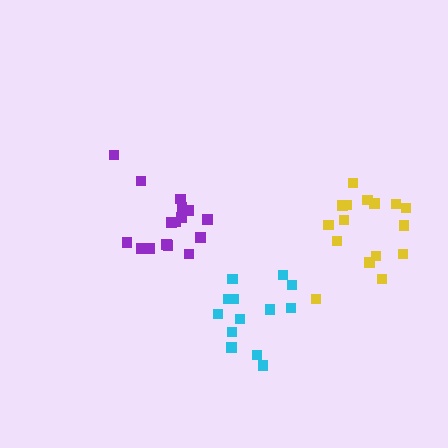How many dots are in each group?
Group 1: 16 dots, Group 2: 13 dots, Group 3: 16 dots (45 total).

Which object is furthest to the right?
The yellow cluster is rightmost.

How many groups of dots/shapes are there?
There are 3 groups.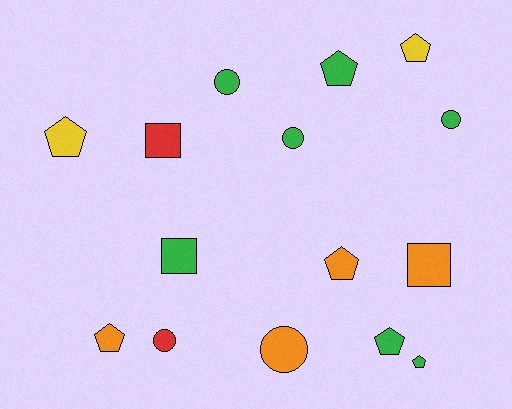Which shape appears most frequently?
Pentagon, with 7 objects.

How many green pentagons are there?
There are 3 green pentagons.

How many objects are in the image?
There are 15 objects.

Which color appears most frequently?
Green, with 7 objects.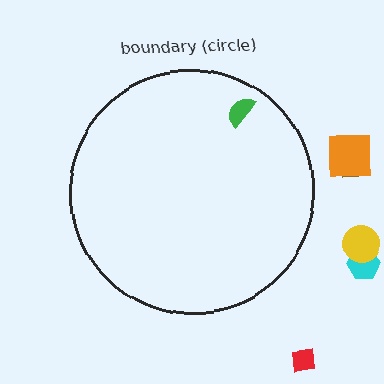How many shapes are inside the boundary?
1 inside, 5 outside.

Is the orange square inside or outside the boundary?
Outside.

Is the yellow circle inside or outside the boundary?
Outside.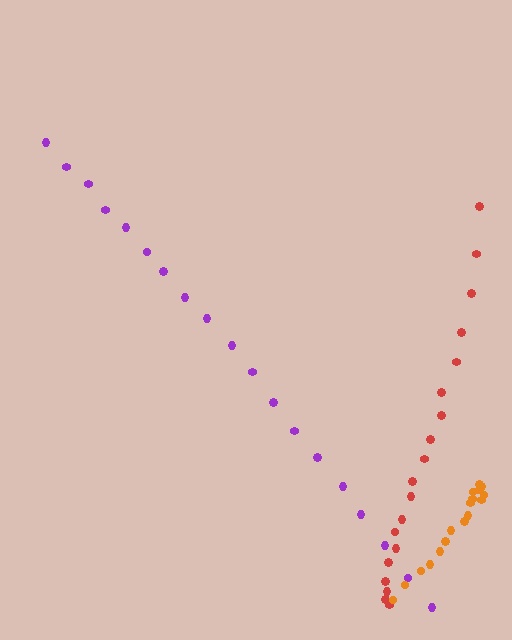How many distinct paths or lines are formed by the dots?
There are 3 distinct paths.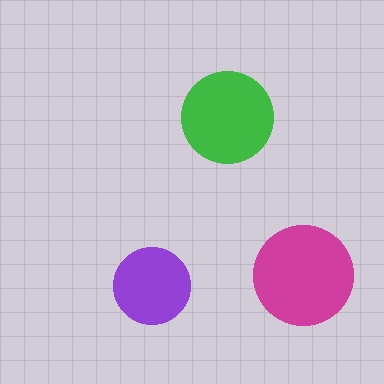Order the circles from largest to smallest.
the magenta one, the green one, the purple one.